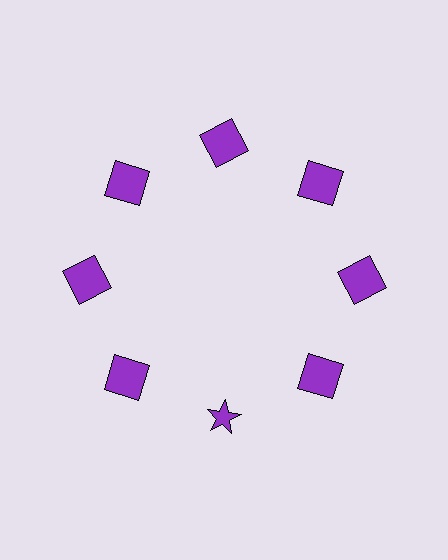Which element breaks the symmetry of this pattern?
The purple star at roughly the 6 o'clock position breaks the symmetry. All other shapes are purple squares.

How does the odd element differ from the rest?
It has a different shape: star instead of square.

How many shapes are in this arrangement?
There are 8 shapes arranged in a ring pattern.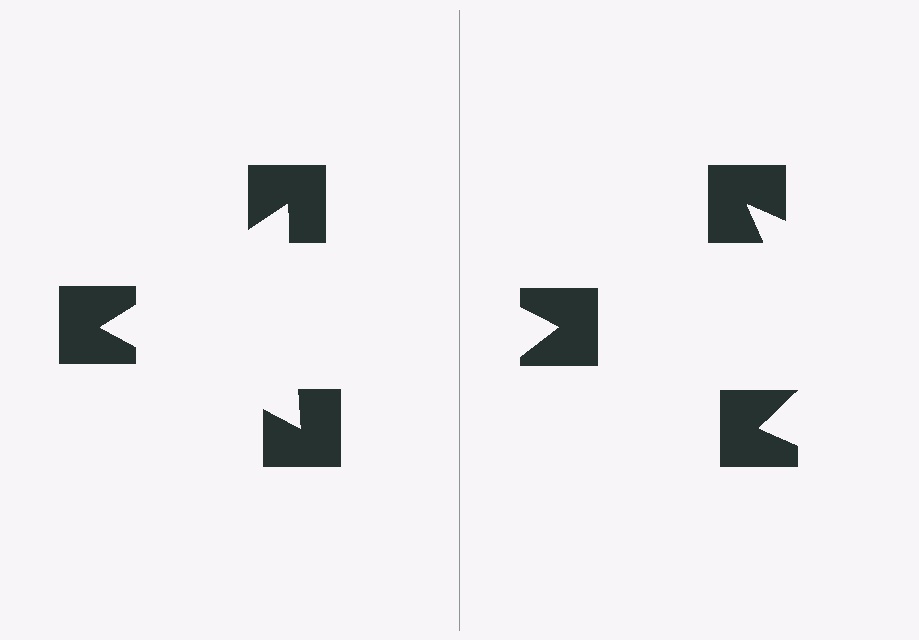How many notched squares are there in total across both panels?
6 — 3 on each side.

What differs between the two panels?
The notched squares are positioned identically on both sides; only the wedge orientations differ. On the left they align to a triangle; on the right they are misaligned.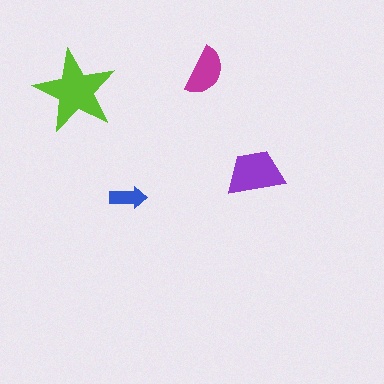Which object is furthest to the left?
The lime star is leftmost.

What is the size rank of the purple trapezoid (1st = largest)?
2nd.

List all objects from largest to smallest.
The lime star, the purple trapezoid, the magenta semicircle, the blue arrow.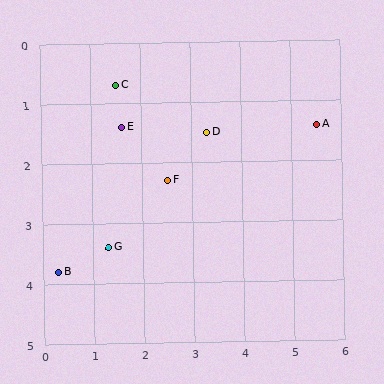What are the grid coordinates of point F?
Point F is at approximately (2.5, 2.3).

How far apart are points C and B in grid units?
Points C and B are about 3.3 grid units apart.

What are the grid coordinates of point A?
Point A is at approximately (5.5, 1.4).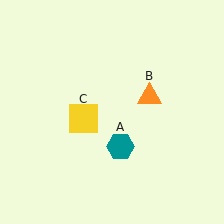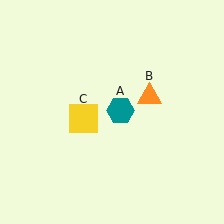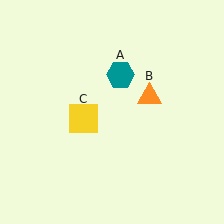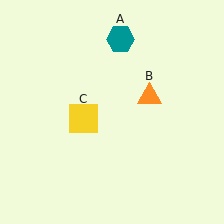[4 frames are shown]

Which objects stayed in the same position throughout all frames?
Orange triangle (object B) and yellow square (object C) remained stationary.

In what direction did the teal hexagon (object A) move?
The teal hexagon (object A) moved up.